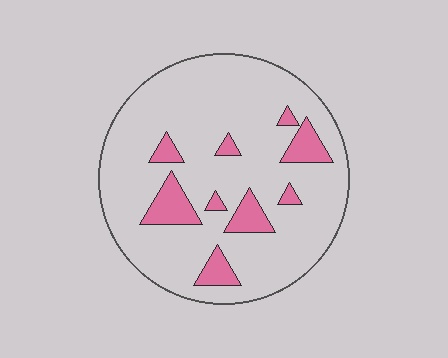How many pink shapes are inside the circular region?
9.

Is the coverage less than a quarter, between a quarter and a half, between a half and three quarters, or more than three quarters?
Less than a quarter.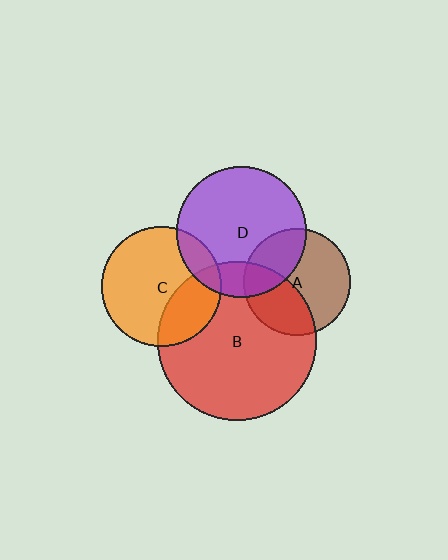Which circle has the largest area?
Circle B (red).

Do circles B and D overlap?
Yes.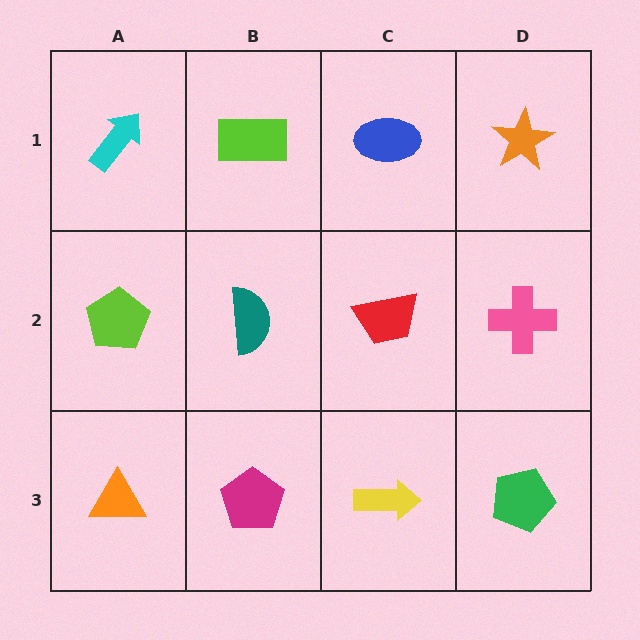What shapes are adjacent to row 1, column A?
A lime pentagon (row 2, column A), a lime rectangle (row 1, column B).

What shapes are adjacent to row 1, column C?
A red trapezoid (row 2, column C), a lime rectangle (row 1, column B), an orange star (row 1, column D).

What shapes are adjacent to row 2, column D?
An orange star (row 1, column D), a green pentagon (row 3, column D), a red trapezoid (row 2, column C).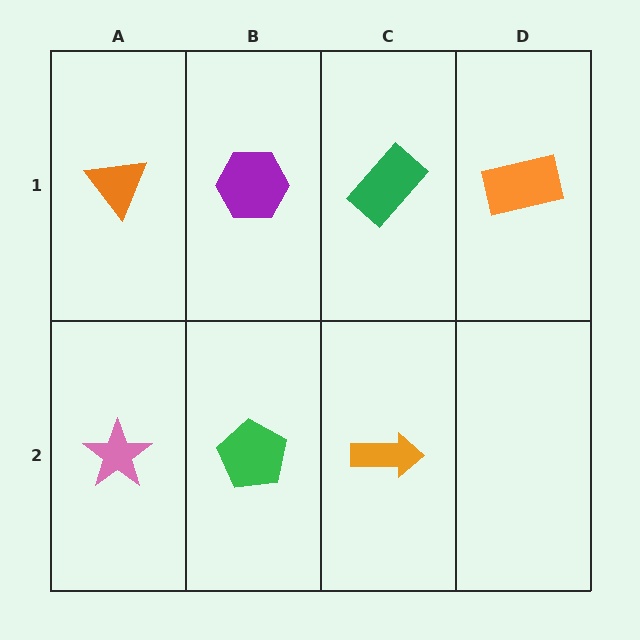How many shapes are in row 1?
4 shapes.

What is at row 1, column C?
A green rectangle.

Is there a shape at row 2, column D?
No, that cell is empty.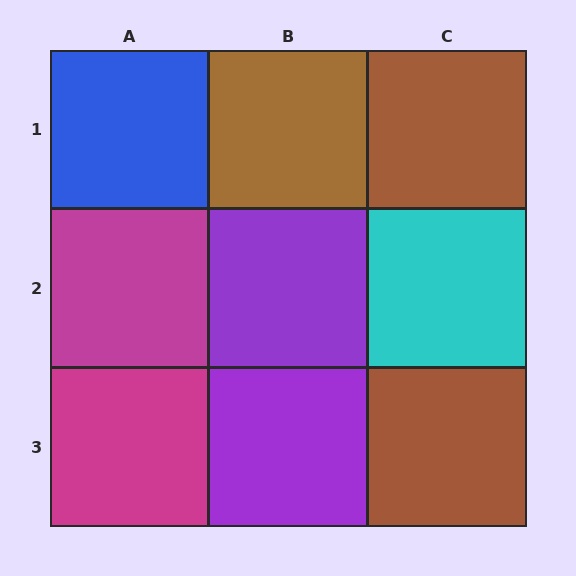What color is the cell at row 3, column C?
Brown.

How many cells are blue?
1 cell is blue.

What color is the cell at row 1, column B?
Brown.